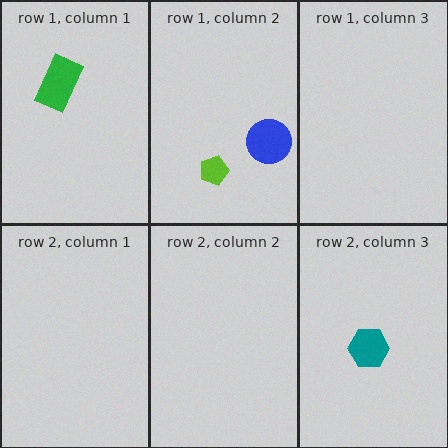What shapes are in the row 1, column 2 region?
The blue circle, the lime pentagon.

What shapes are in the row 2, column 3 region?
The teal hexagon.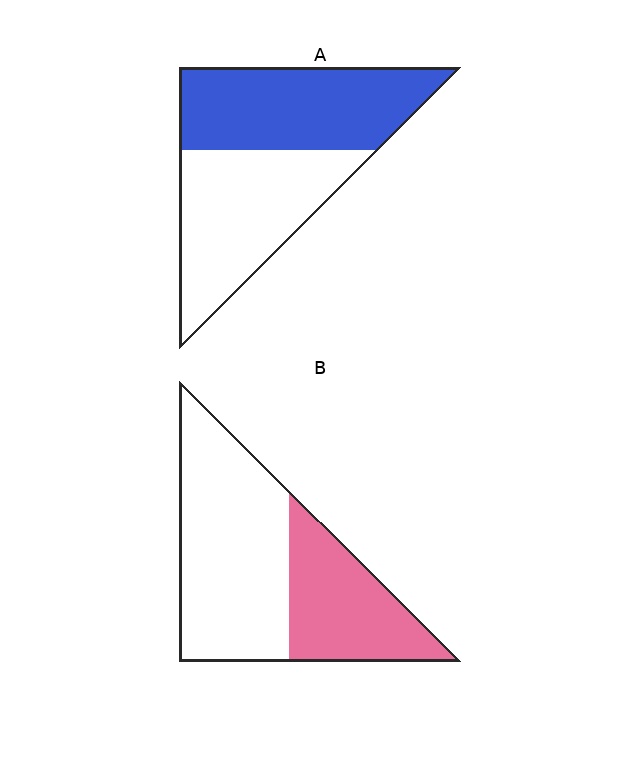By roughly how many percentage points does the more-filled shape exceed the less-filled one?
By roughly 15 percentage points (A over B).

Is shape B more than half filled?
No.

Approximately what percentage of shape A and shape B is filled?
A is approximately 50% and B is approximately 35%.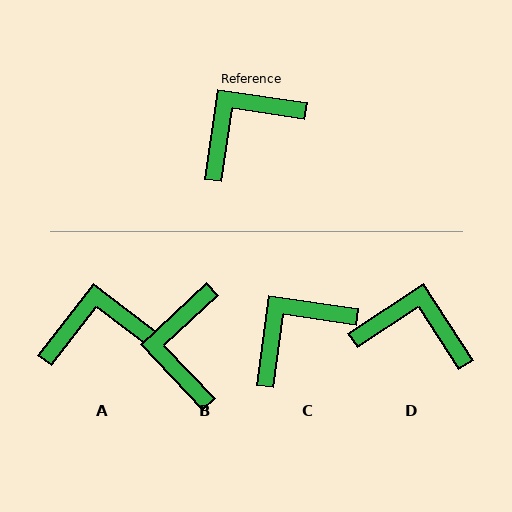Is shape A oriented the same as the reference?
No, it is off by about 29 degrees.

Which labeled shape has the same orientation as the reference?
C.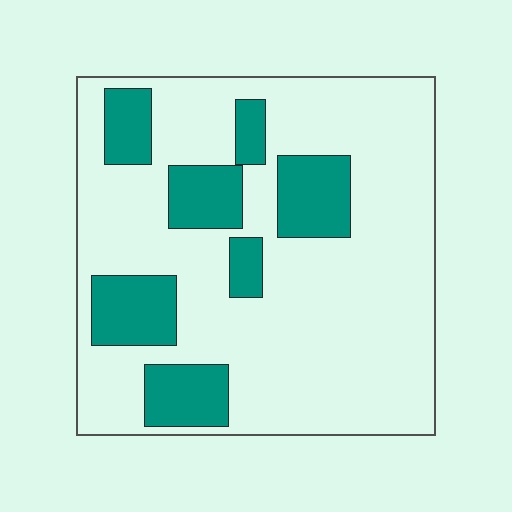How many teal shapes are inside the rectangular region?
7.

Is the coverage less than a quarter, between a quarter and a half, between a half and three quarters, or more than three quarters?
Less than a quarter.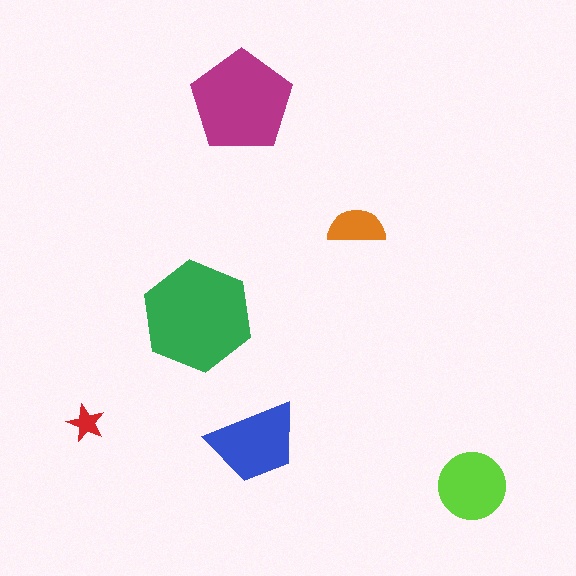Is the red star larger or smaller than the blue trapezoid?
Smaller.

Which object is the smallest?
The red star.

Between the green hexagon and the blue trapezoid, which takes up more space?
The green hexagon.